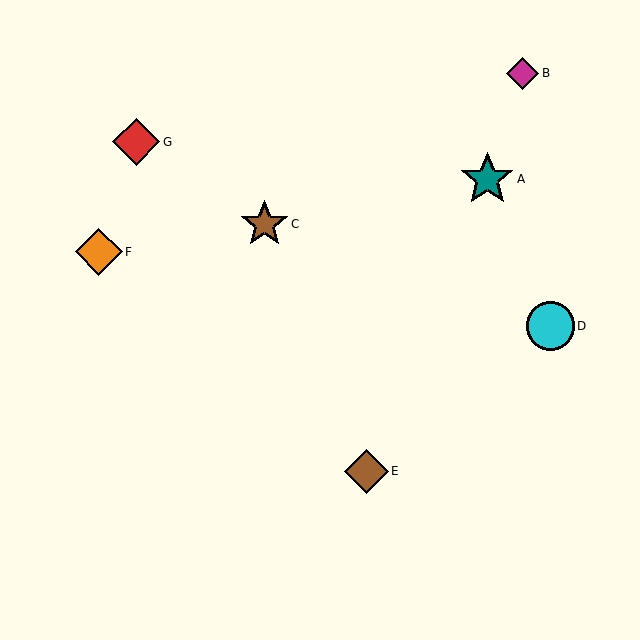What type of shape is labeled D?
Shape D is a cyan circle.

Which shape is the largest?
The teal star (labeled A) is the largest.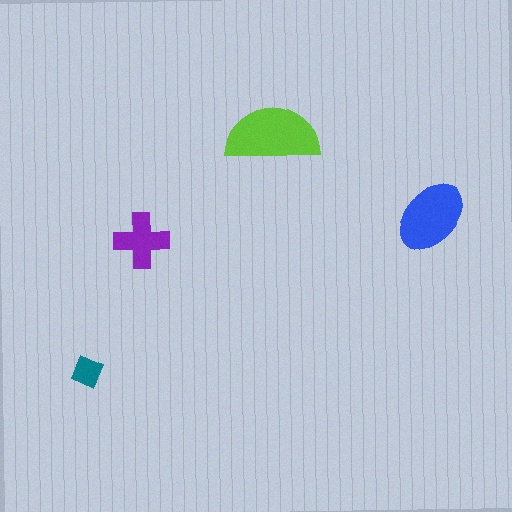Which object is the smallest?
The teal diamond.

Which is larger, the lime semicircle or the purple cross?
The lime semicircle.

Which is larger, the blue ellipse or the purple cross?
The blue ellipse.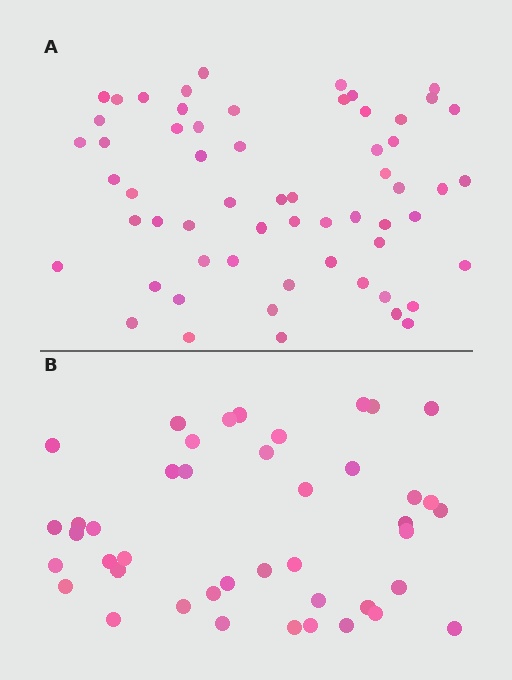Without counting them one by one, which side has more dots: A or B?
Region A (the top region) has more dots.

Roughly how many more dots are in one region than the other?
Region A has approximately 15 more dots than region B.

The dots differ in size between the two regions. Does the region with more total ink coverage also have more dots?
No. Region B has more total ink coverage because its dots are larger, but region A actually contains more individual dots. Total area can be misleading — the number of items is what matters here.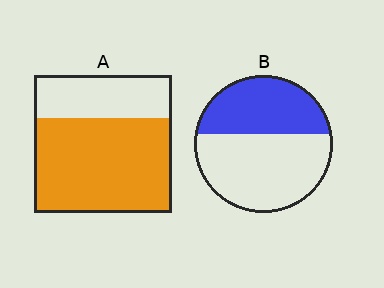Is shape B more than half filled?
No.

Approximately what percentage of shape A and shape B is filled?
A is approximately 70% and B is approximately 40%.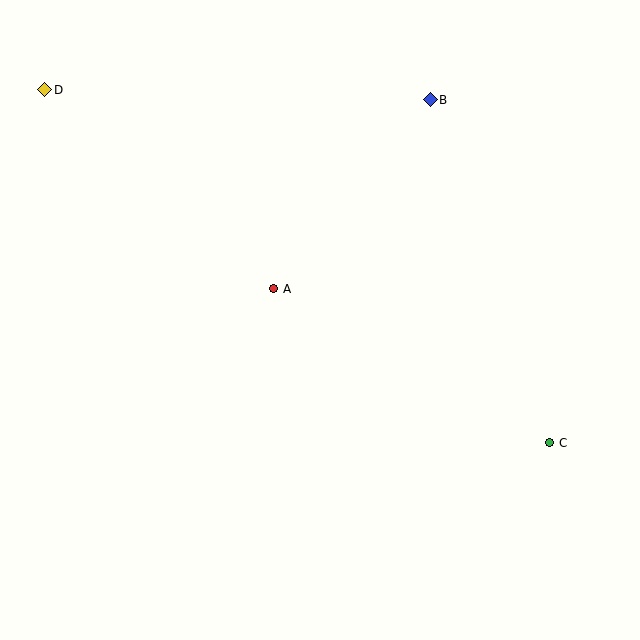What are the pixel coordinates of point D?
Point D is at (45, 90).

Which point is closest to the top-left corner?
Point D is closest to the top-left corner.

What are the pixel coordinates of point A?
Point A is at (274, 289).